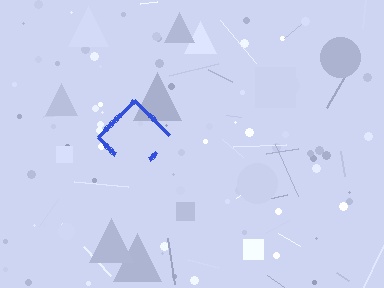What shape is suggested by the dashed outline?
The dashed outline suggests a diamond.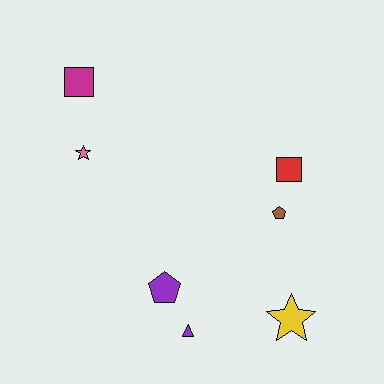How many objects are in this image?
There are 7 objects.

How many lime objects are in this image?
There are no lime objects.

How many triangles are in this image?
There is 1 triangle.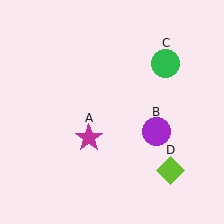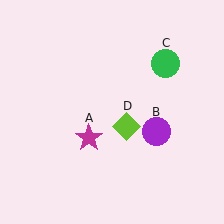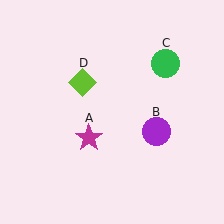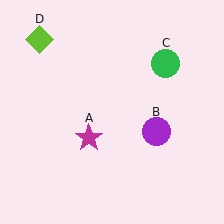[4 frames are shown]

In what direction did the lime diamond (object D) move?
The lime diamond (object D) moved up and to the left.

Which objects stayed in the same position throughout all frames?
Magenta star (object A) and purple circle (object B) and green circle (object C) remained stationary.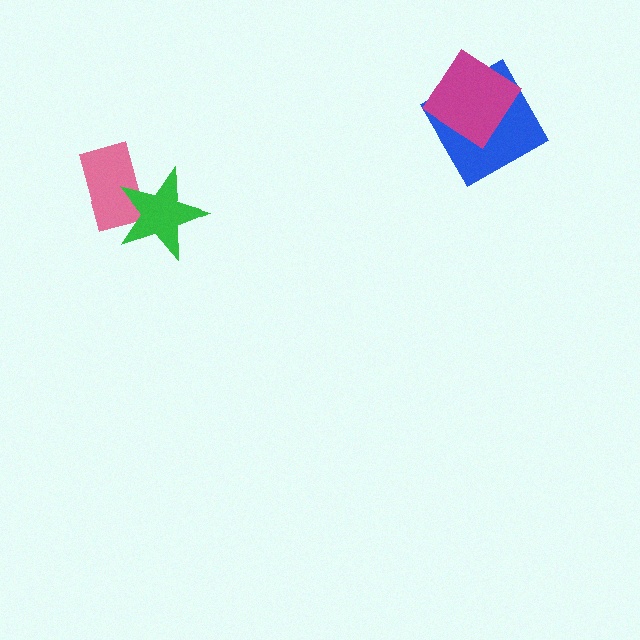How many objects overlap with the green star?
1 object overlaps with the green star.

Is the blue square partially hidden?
Yes, it is partially covered by another shape.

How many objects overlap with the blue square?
1 object overlaps with the blue square.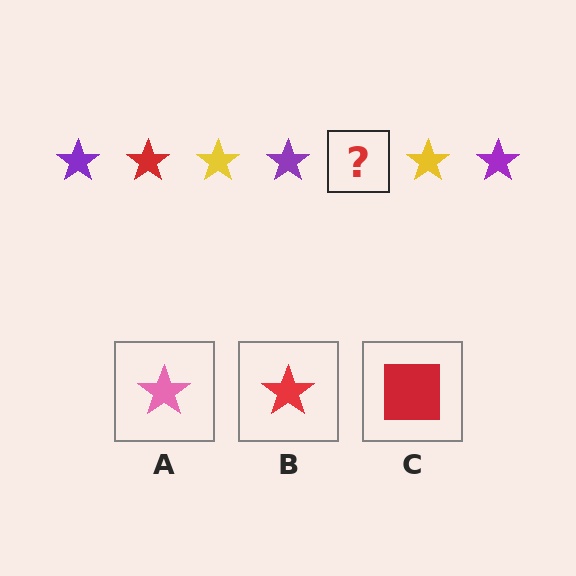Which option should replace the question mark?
Option B.